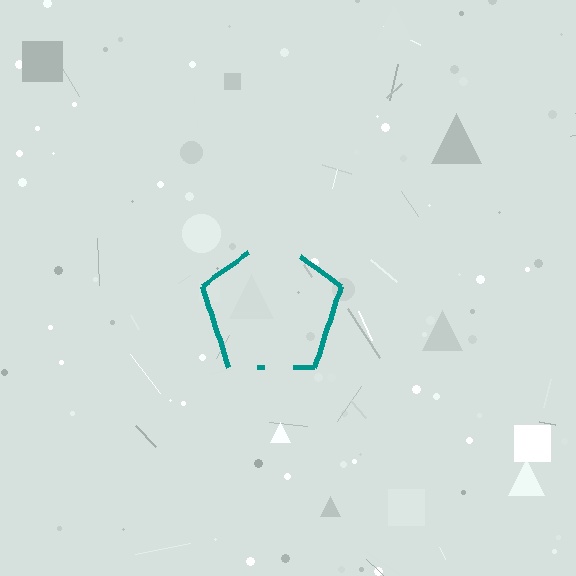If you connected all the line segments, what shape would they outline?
They would outline a pentagon.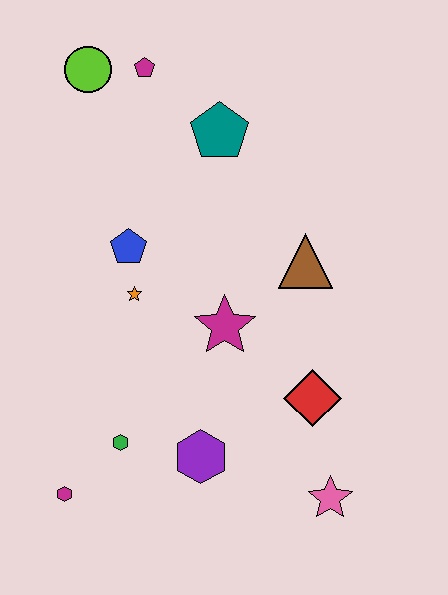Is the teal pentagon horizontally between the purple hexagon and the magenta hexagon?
No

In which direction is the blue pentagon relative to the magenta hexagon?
The blue pentagon is above the magenta hexagon.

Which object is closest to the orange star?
The blue pentagon is closest to the orange star.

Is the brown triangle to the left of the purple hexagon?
No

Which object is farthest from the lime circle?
The pink star is farthest from the lime circle.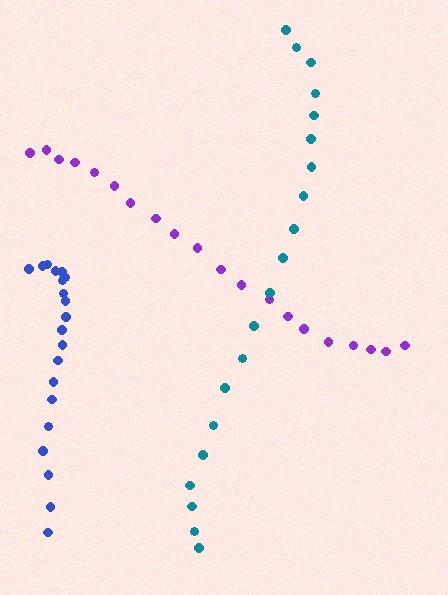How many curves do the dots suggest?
There are 3 distinct paths.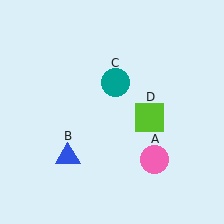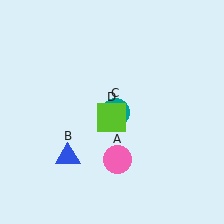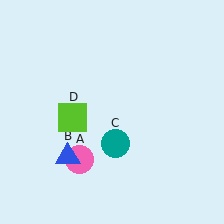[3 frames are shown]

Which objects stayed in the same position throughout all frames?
Blue triangle (object B) remained stationary.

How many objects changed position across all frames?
3 objects changed position: pink circle (object A), teal circle (object C), lime square (object D).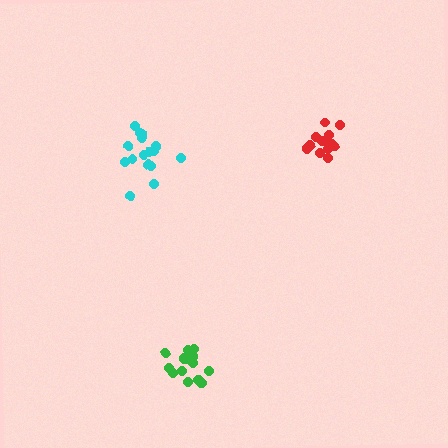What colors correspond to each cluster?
The clusters are colored: green, red, cyan.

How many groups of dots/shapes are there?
There are 3 groups.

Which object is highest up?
The red cluster is topmost.